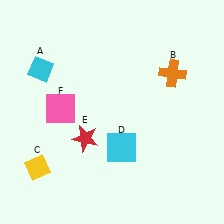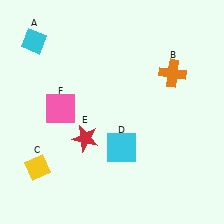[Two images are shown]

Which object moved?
The cyan diamond (A) moved up.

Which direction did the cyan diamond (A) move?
The cyan diamond (A) moved up.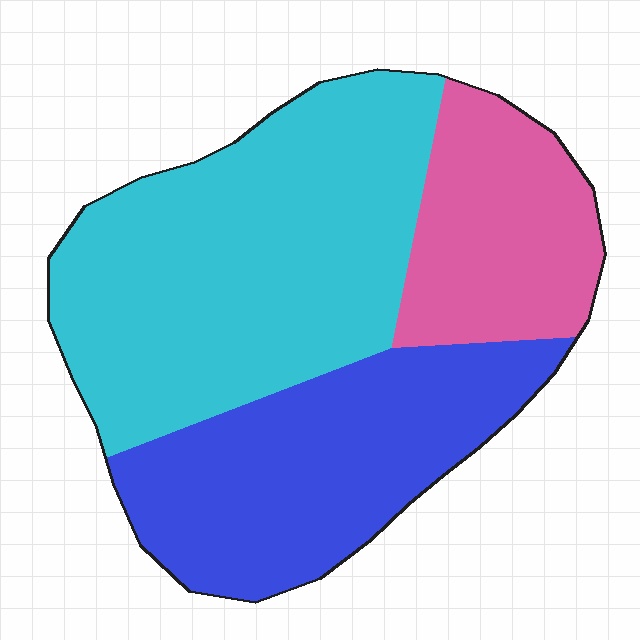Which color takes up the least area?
Pink, at roughly 20%.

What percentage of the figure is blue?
Blue covers 32% of the figure.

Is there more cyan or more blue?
Cyan.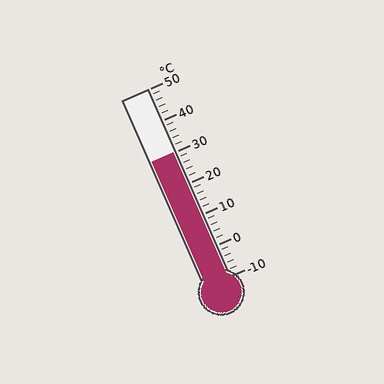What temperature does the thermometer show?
The thermometer shows approximately 30°C.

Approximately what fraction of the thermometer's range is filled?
The thermometer is filled to approximately 65% of its range.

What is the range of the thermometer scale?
The thermometer scale ranges from -10°C to 50°C.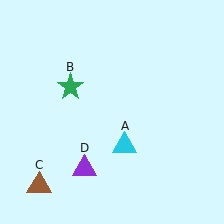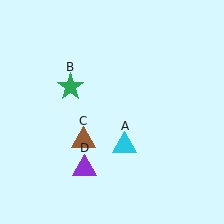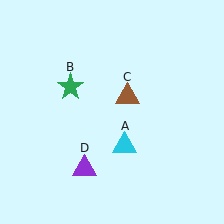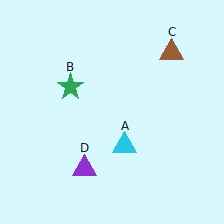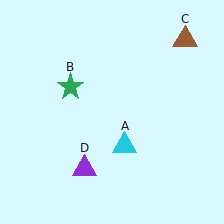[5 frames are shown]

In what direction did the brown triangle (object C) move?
The brown triangle (object C) moved up and to the right.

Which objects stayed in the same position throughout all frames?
Cyan triangle (object A) and green star (object B) and purple triangle (object D) remained stationary.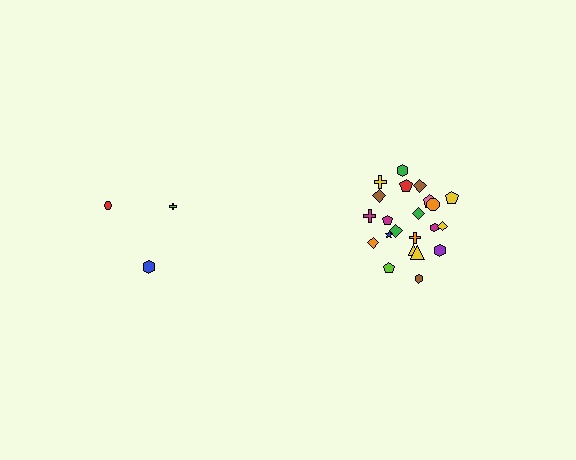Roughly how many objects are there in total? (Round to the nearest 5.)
Roughly 25 objects in total.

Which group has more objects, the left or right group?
The right group.